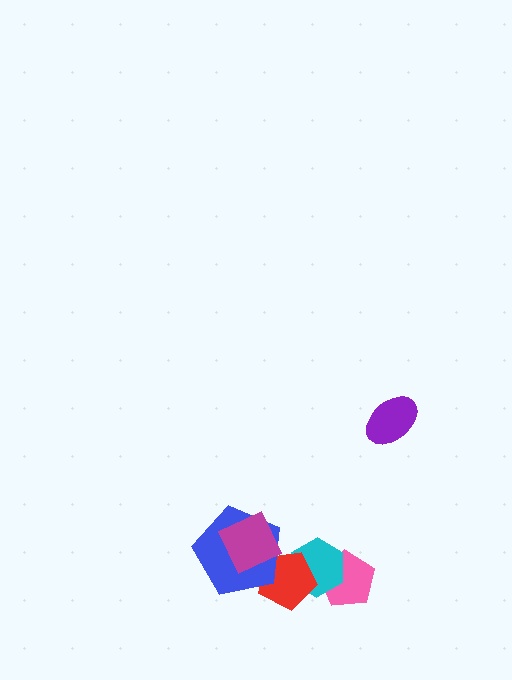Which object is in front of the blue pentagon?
The magenta diamond is in front of the blue pentagon.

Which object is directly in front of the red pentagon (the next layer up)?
The blue pentagon is directly in front of the red pentagon.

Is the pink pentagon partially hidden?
Yes, it is partially covered by another shape.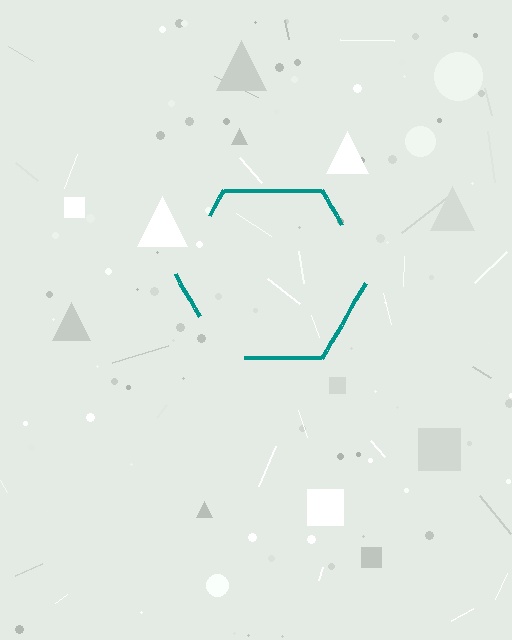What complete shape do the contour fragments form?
The contour fragments form a hexagon.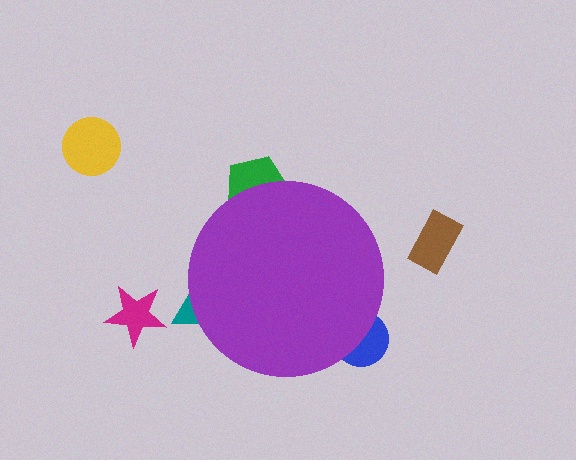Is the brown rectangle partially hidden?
No, the brown rectangle is fully visible.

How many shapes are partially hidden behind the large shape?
3 shapes are partially hidden.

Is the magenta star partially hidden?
No, the magenta star is fully visible.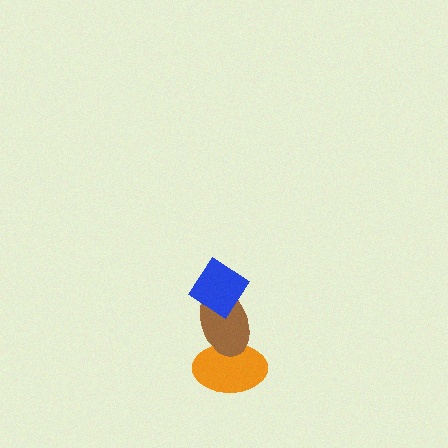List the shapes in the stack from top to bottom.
From top to bottom: the blue diamond, the brown ellipse, the orange ellipse.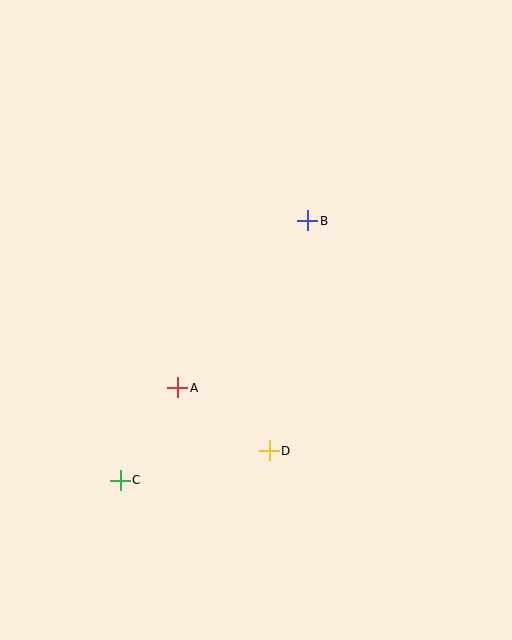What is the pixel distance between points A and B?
The distance between A and B is 212 pixels.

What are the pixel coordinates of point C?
Point C is at (120, 480).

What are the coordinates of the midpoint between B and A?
The midpoint between B and A is at (243, 304).